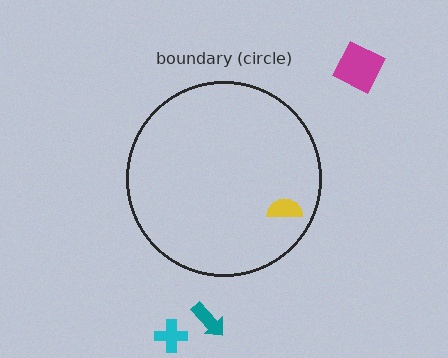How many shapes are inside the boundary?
1 inside, 3 outside.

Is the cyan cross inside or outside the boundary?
Outside.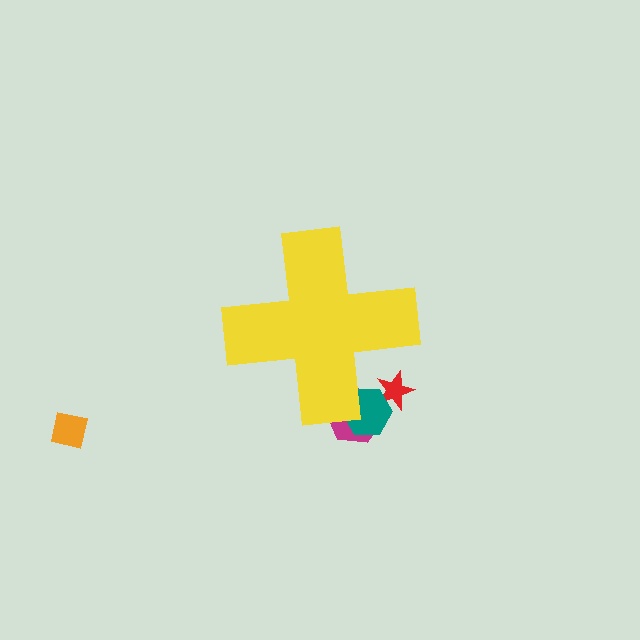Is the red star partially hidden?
Yes, the red star is partially hidden behind the yellow cross.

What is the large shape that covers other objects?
A yellow cross.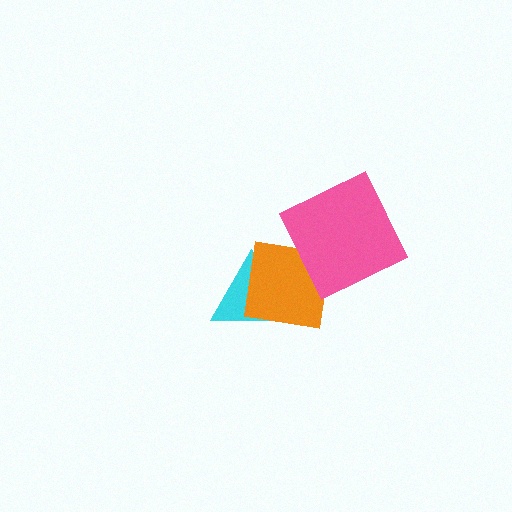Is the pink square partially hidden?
No, no other shape covers it.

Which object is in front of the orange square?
The pink square is in front of the orange square.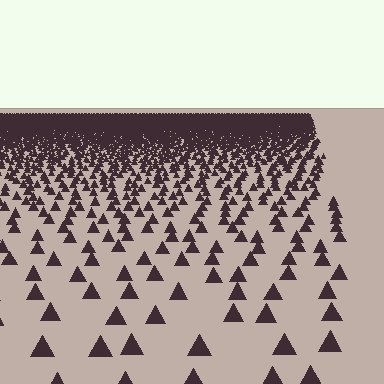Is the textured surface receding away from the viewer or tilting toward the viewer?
The surface is receding away from the viewer. Texture elements get smaller and denser toward the top.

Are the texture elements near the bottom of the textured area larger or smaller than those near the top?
Larger. Near the bottom, elements are closer to the viewer and appear at a bigger on-screen size.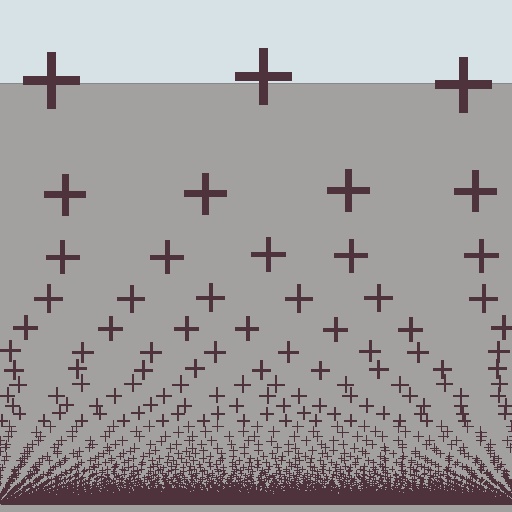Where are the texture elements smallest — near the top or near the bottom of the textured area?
Near the bottom.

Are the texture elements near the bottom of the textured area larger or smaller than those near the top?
Smaller. The gradient is inverted — elements near the bottom are smaller and denser.